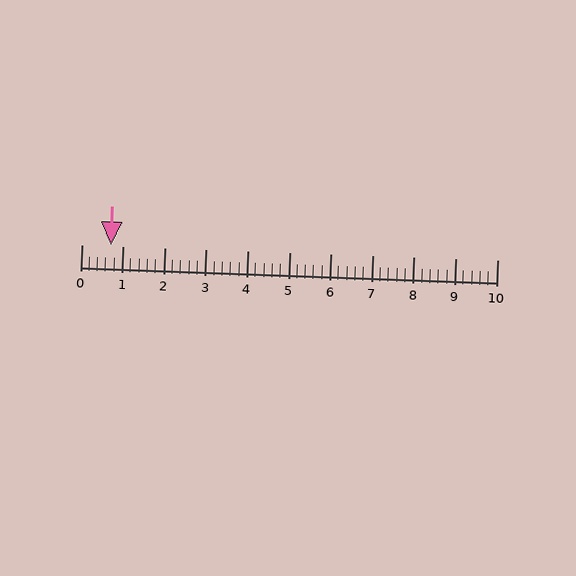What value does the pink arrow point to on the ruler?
The pink arrow points to approximately 0.7.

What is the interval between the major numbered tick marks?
The major tick marks are spaced 1 units apart.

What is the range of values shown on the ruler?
The ruler shows values from 0 to 10.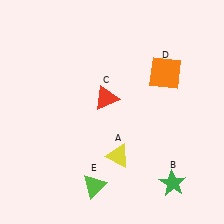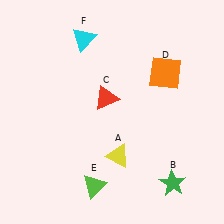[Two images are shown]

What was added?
A cyan triangle (F) was added in Image 2.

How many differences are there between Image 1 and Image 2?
There is 1 difference between the two images.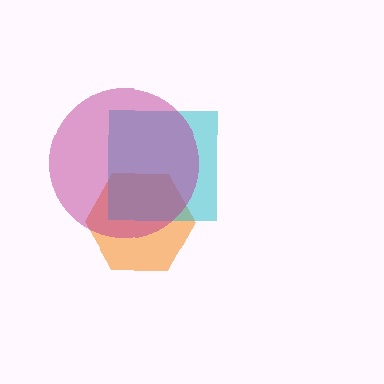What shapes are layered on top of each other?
The layered shapes are: an orange hexagon, a cyan square, a magenta circle.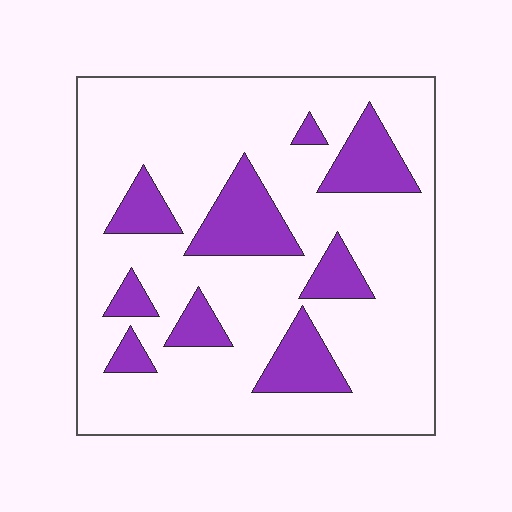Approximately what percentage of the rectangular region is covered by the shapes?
Approximately 20%.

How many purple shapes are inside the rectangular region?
9.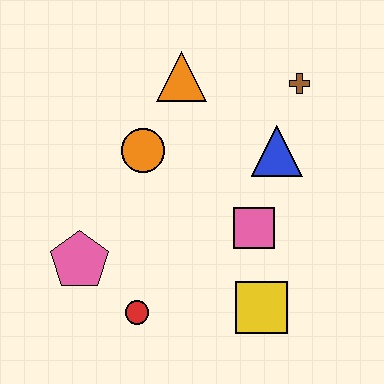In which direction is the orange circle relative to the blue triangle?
The orange circle is to the left of the blue triangle.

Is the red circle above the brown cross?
No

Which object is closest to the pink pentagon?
The red circle is closest to the pink pentagon.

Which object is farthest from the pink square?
The pink pentagon is farthest from the pink square.